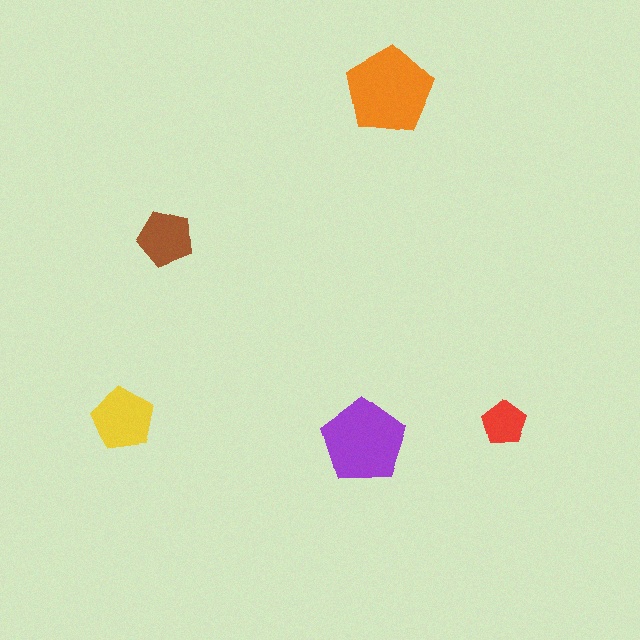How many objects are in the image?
There are 5 objects in the image.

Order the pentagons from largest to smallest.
the orange one, the purple one, the yellow one, the brown one, the red one.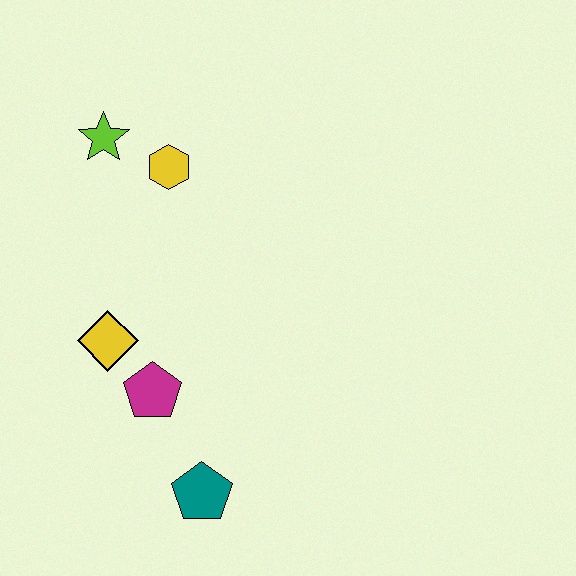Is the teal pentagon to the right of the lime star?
Yes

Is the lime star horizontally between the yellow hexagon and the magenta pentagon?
No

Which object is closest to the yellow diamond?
The magenta pentagon is closest to the yellow diamond.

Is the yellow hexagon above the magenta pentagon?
Yes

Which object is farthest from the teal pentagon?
The lime star is farthest from the teal pentagon.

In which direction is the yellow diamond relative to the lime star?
The yellow diamond is below the lime star.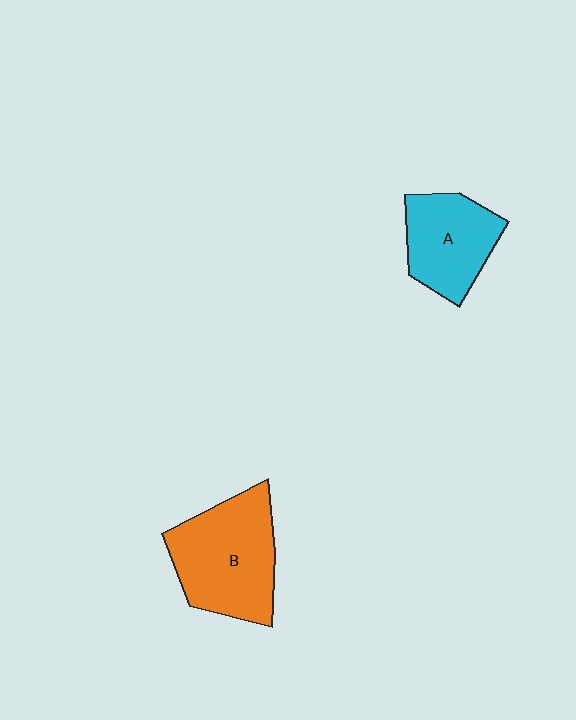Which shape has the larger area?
Shape B (orange).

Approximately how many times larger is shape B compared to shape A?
Approximately 1.4 times.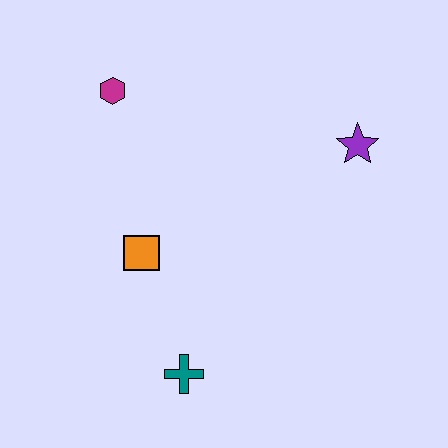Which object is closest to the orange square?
The teal cross is closest to the orange square.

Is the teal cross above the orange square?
No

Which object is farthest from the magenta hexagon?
The teal cross is farthest from the magenta hexagon.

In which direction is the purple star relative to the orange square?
The purple star is to the right of the orange square.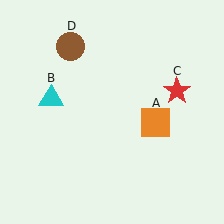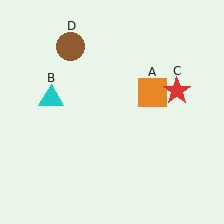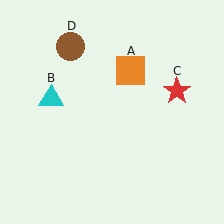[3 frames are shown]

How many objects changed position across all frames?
1 object changed position: orange square (object A).